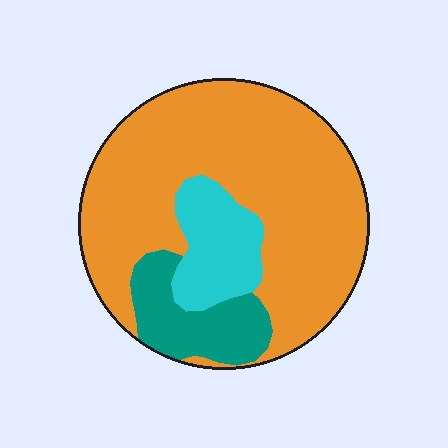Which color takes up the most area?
Orange, at roughly 70%.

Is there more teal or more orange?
Orange.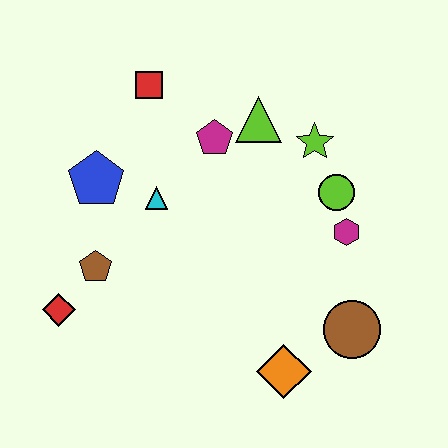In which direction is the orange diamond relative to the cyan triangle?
The orange diamond is below the cyan triangle.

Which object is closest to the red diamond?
The brown pentagon is closest to the red diamond.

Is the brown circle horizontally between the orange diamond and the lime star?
No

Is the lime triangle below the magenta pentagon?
No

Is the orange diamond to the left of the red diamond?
No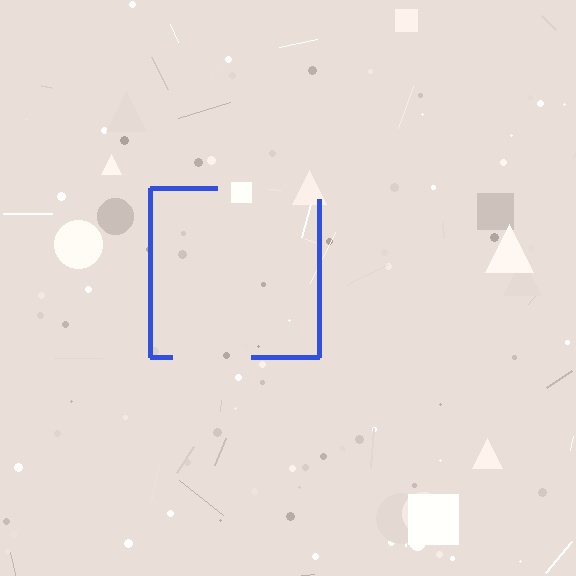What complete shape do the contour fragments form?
The contour fragments form a square.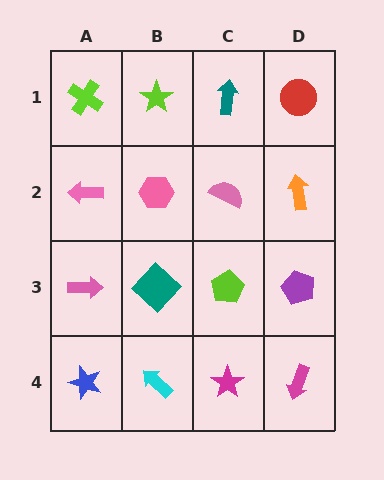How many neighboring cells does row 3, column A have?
3.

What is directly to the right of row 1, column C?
A red circle.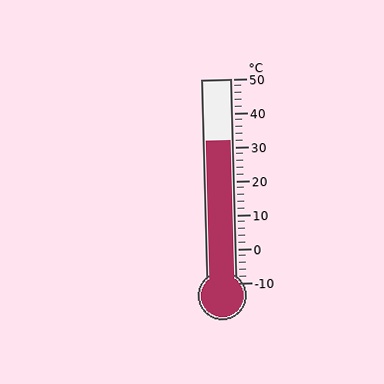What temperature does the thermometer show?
The thermometer shows approximately 32°C.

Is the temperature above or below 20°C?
The temperature is above 20°C.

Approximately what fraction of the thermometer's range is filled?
The thermometer is filled to approximately 70% of its range.